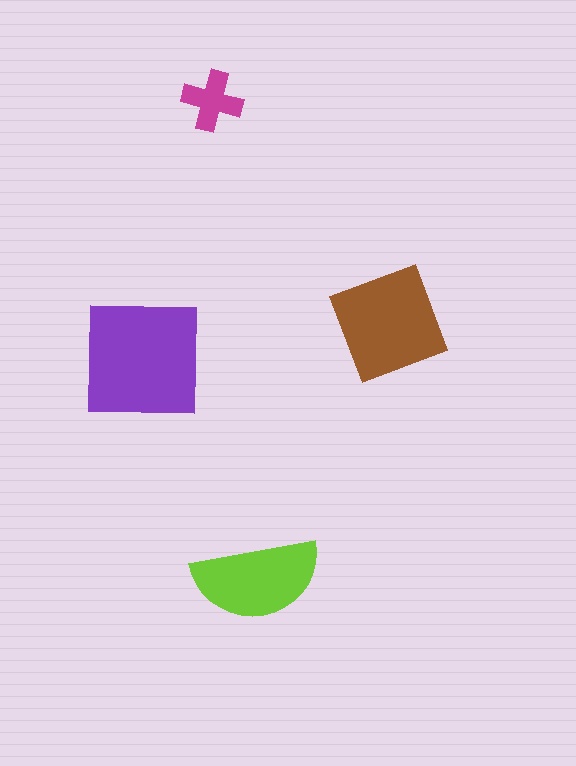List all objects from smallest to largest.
The magenta cross, the lime semicircle, the brown diamond, the purple square.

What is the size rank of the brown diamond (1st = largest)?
2nd.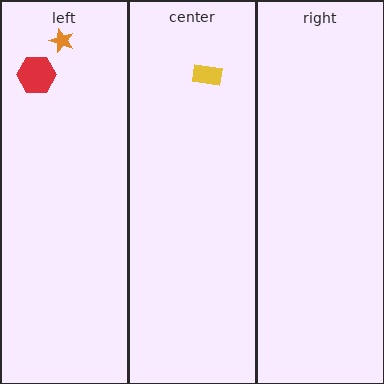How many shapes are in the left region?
2.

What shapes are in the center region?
The yellow rectangle.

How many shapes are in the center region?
1.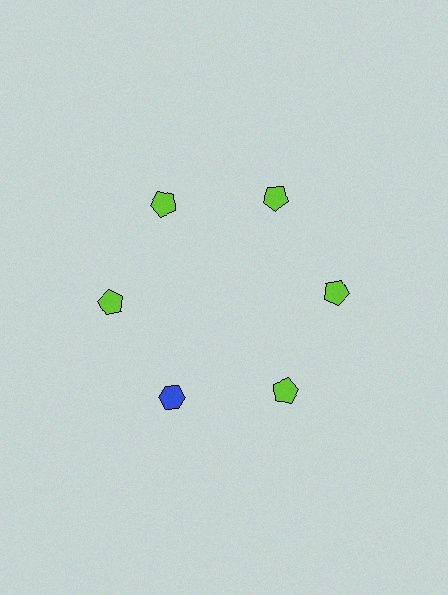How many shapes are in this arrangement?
There are 6 shapes arranged in a ring pattern.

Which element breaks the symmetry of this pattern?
The blue hexagon at roughly the 7 o'clock position breaks the symmetry. All other shapes are lime pentagons.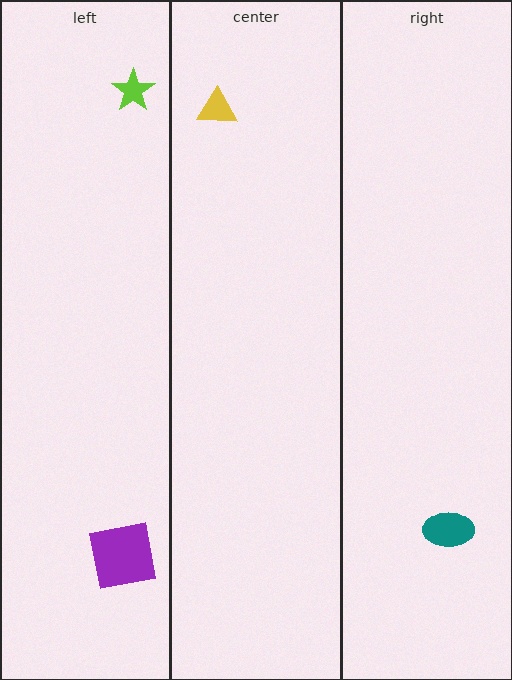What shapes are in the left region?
The lime star, the purple square.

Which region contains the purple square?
The left region.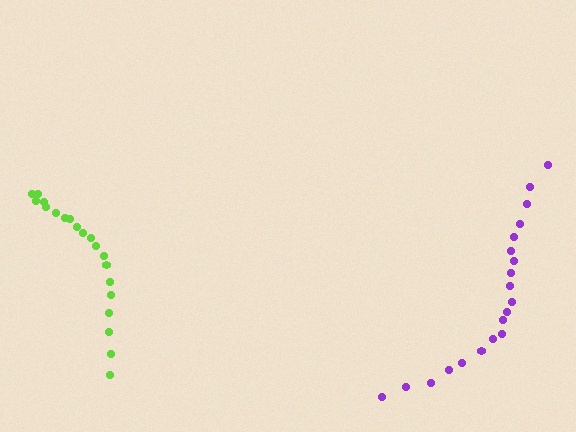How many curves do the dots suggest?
There are 2 distinct paths.